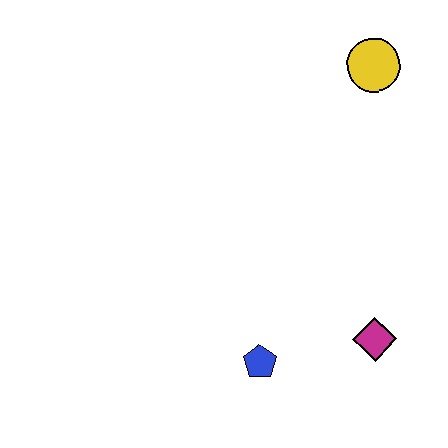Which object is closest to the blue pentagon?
The magenta diamond is closest to the blue pentagon.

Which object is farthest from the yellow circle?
The blue pentagon is farthest from the yellow circle.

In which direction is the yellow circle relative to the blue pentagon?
The yellow circle is above the blue pentagon.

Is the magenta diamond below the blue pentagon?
No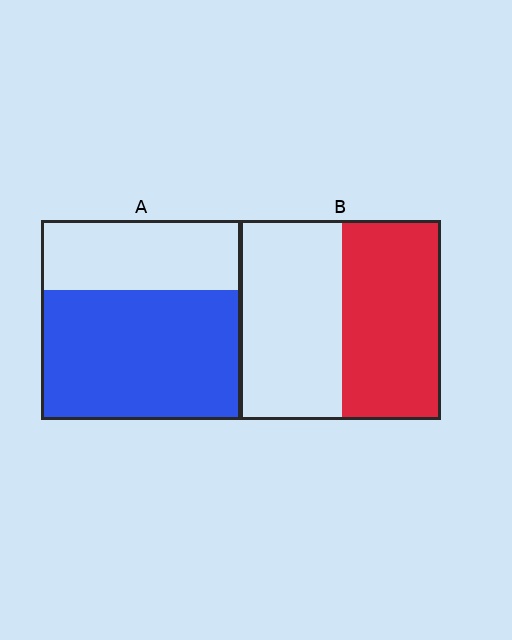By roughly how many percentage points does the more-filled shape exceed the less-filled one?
By roughly 15 percentage points (A over B).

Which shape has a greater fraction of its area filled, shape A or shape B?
Shape A.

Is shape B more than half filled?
Roughly half.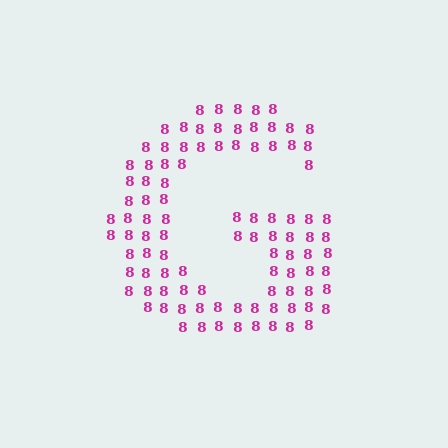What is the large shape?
The large shape is the letter G.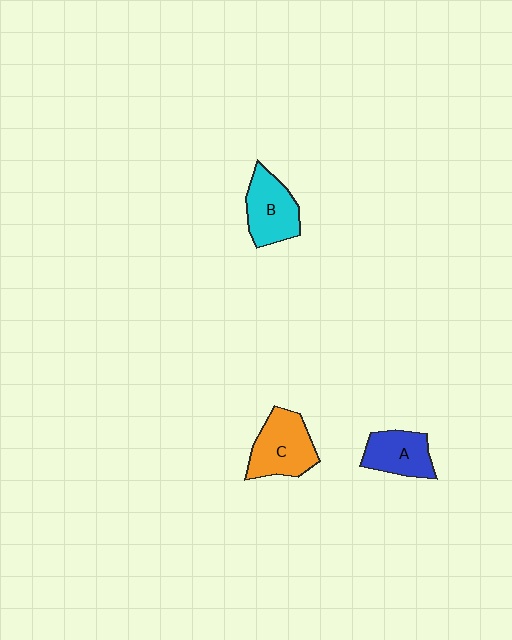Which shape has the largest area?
Shape C (orange).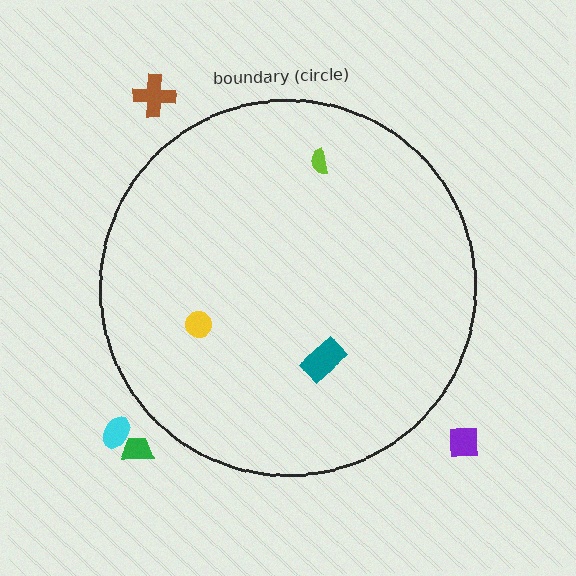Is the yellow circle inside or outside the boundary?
Inside.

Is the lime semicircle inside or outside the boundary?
Inside.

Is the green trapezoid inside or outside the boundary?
Outside.